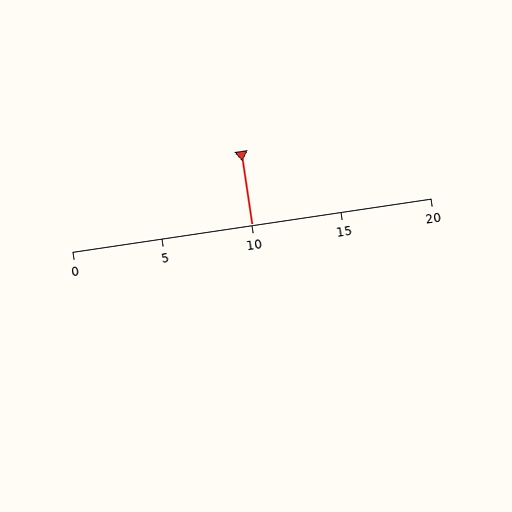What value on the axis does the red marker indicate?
The marker indicates approximately 10.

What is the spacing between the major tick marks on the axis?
The major ticks are spaced 5 apart.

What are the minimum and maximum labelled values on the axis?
The axis runs from 0 to 20.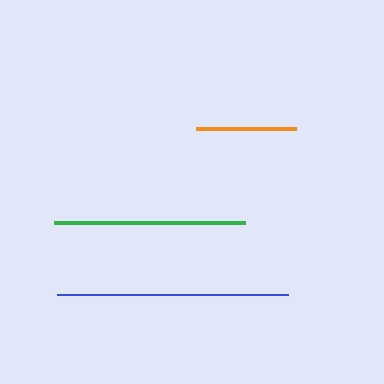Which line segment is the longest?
The blue line is the longest at approximately 231 pixels.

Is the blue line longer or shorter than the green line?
The blue line is longer than the green line.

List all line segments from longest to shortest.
From longest to shortest: blue, green, orange.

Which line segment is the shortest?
The orange line is the shortest at approximately 101 pixels.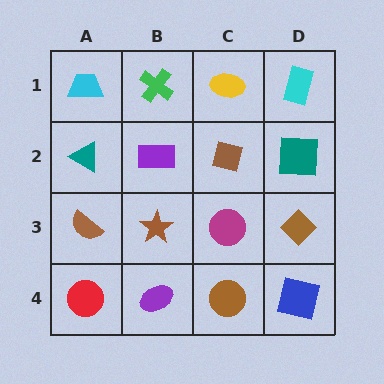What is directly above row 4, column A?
A brown semicircle.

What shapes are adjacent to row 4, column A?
A brown semicircle (row 3, column A), a purple ellipse (row 4, column B).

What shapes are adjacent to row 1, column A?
A teal triangle (row 2, column A), a green cross (row 1, column B).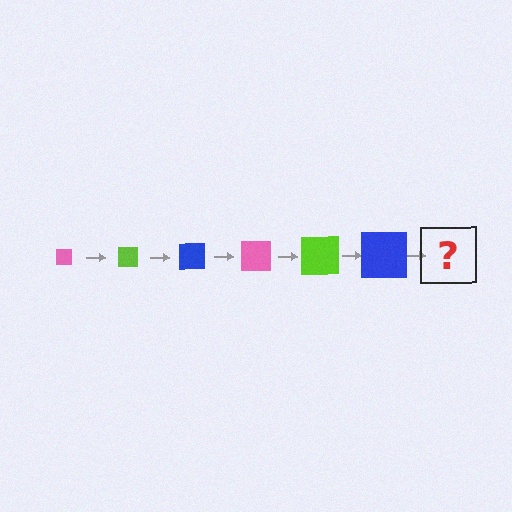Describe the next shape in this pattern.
It should be a pink square, larger than the previous one.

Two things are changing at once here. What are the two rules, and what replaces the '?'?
The two rules are that the square grows larger each step and the color cycles through pink, lime, and blue. The '?' should be a pink square, larger than the previous one.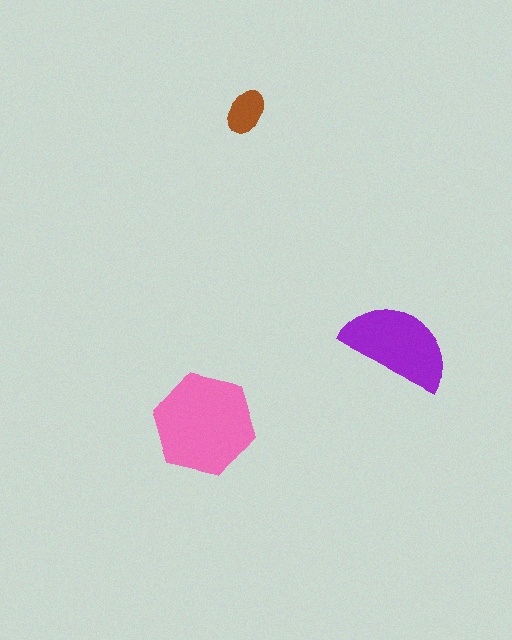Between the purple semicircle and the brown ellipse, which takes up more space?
The purple semicircle.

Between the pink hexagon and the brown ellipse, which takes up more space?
The pink hexagon.